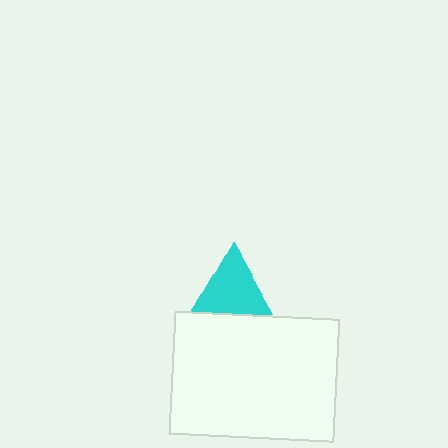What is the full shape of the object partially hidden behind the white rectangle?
The partially hidden object is a cyan triangle.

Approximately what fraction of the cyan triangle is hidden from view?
Roughly 43% of the cyan triangle is hidden behind the white rectangle.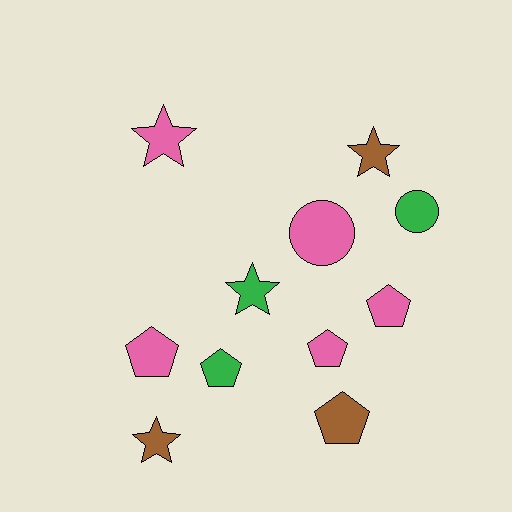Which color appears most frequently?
Pink, with 5 objects.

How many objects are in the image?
There are 11 objects.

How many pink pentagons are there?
There are 3 pink pentagons.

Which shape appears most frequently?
Pentagon, with 5 objects.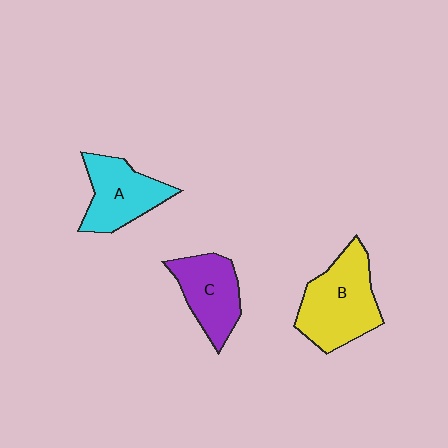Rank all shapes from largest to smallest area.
From largest to smallest: B (yellow), A (cyan), C (purple).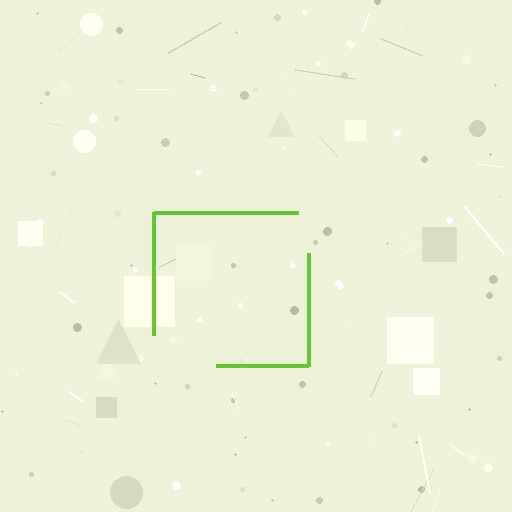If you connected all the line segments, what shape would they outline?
They would outline a square.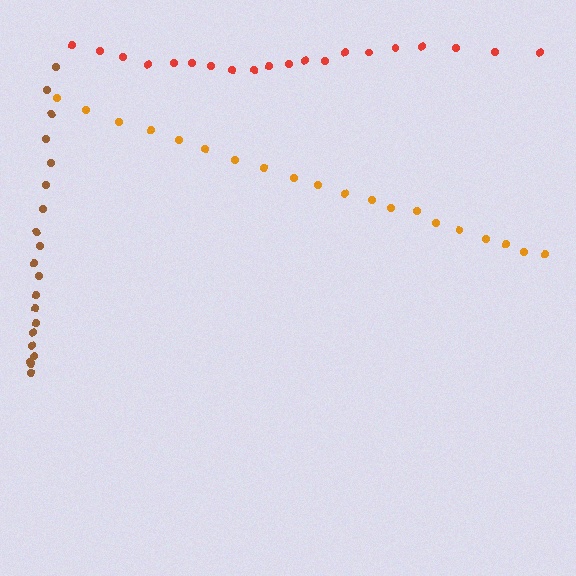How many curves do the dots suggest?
There are 3 distinct paths.